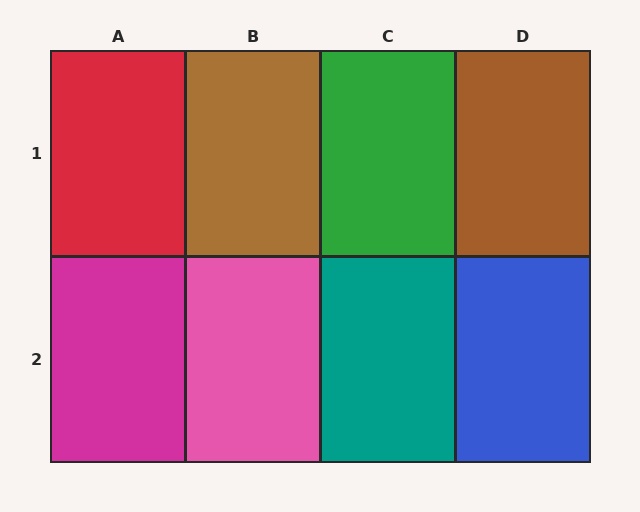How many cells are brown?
2 cells are brown.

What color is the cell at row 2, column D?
Blue.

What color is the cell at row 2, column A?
Magenta.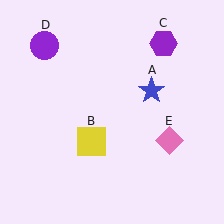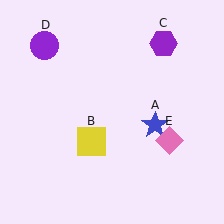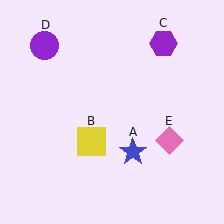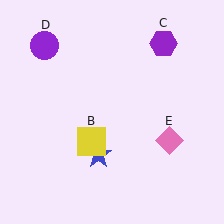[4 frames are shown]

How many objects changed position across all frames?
1 object changed position: blue star (object A).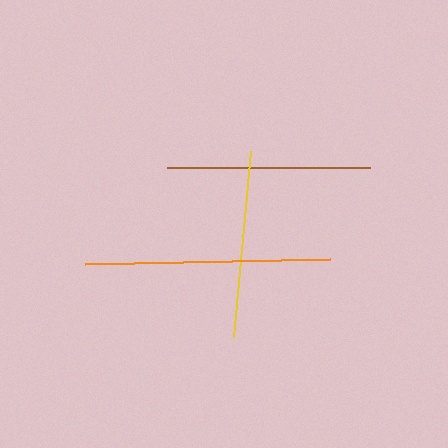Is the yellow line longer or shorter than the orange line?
The orange line is longer than the yellow line.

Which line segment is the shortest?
The yellow line is the shortest at approximately 187 pixels.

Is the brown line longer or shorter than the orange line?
The orange line is longer than the brown line.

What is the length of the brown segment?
The brown segment is approximately 203 pixels long.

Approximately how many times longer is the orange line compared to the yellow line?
The orange line is approximately 1.3 times the length of the yellow line.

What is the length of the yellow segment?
The yellow segment is approximately 187 pixels long.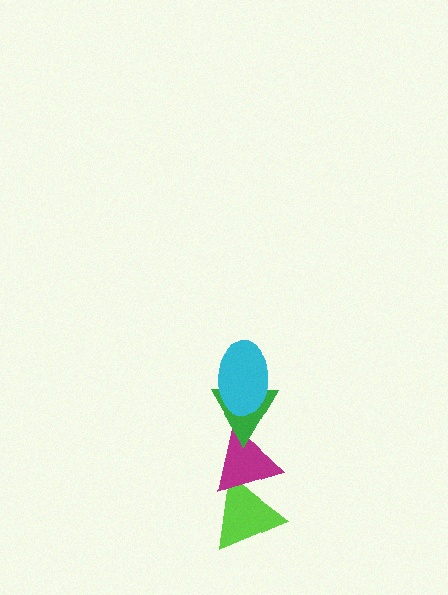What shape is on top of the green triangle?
The cyan ellipse is on top of the green triangle.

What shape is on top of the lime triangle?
The magenta triangle is on top of the lime triangle.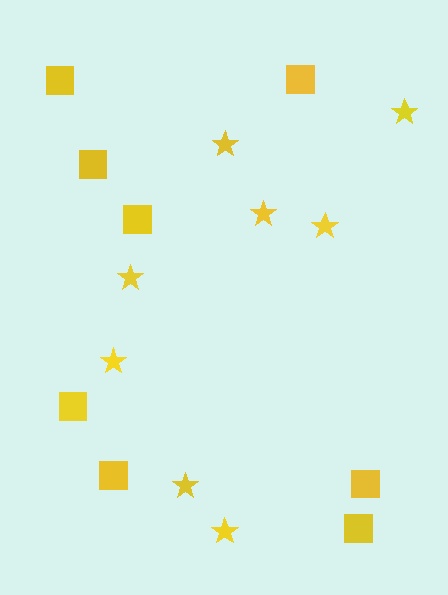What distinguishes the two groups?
There are 2 groups: one group of squares (8) and one group of stars (8).